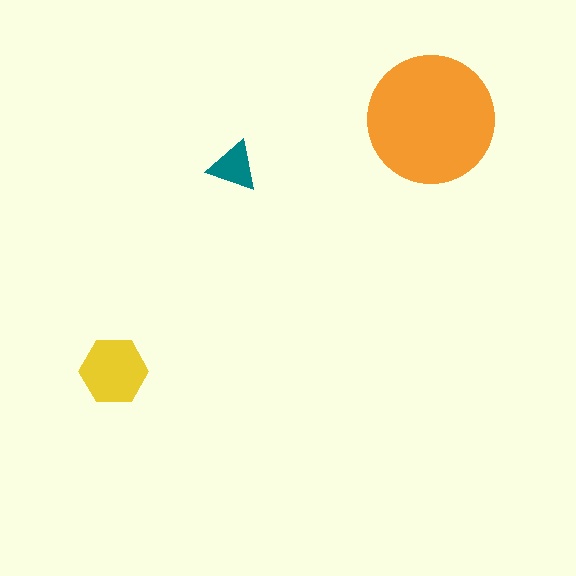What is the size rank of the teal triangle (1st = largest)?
3rd.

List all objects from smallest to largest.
The teal triangle, the yellow hexagon, the orange circle.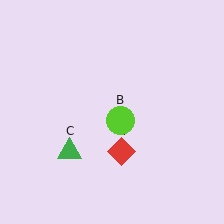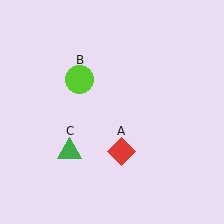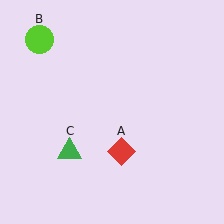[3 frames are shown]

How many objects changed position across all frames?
1 object changed position: lime circle (object B).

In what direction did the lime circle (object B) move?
The lime circle (object B) moved up and to the left.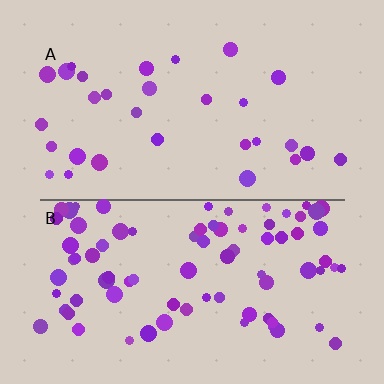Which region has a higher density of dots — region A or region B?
B (the bottom).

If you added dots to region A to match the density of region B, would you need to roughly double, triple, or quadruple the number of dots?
Approximately triple.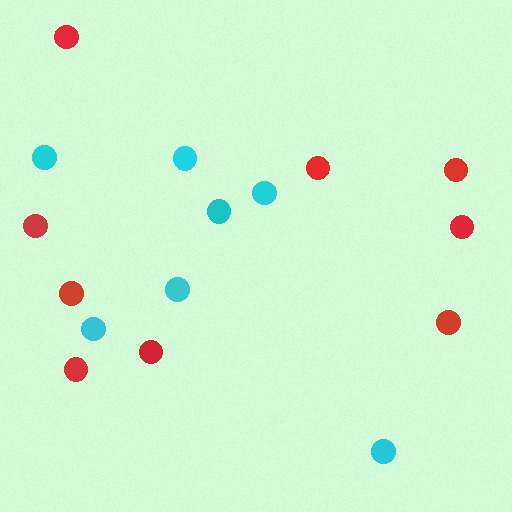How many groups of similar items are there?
There are 2 groups: one group of cyan circles (7) and one group of red circles (9).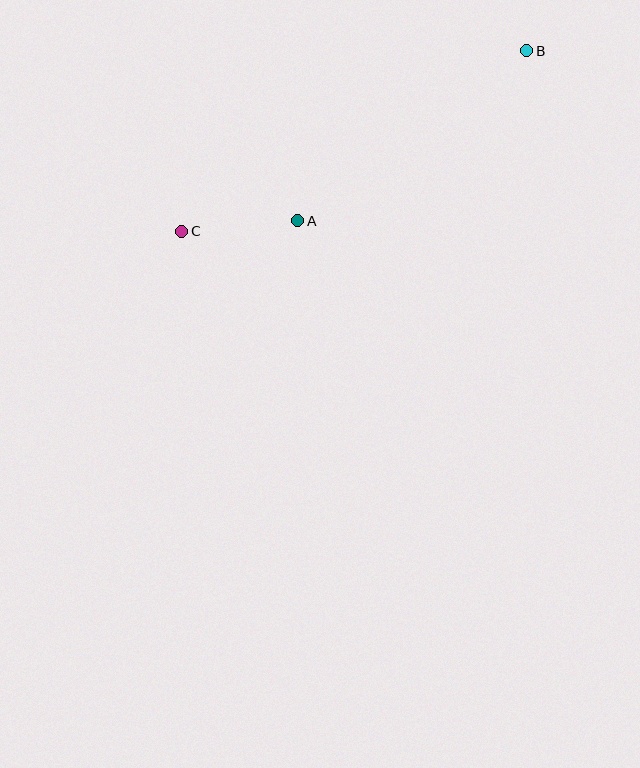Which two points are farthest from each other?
Points B and C are farthest from each other.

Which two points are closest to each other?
Points A and C are closest to each other.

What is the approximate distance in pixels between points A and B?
The distance between A and B is approximately 285 pixels.